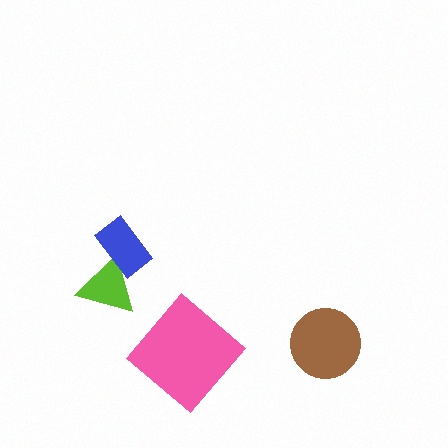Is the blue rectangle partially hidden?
No, no other shape covers it.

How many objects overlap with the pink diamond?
0 objects overlap with the pink diamond.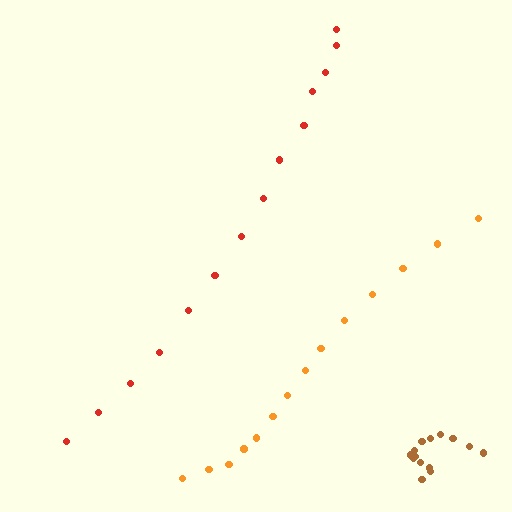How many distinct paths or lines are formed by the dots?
There are 3 distinct paths.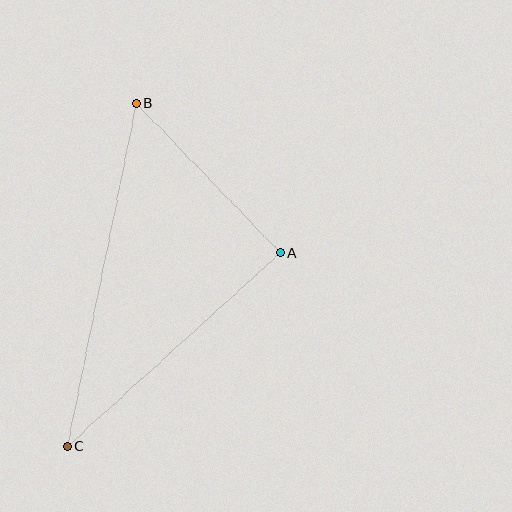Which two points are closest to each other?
Points A and B are closest to each other.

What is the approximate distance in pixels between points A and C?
The distance between A and C is approximately 288 pixels.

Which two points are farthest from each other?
Points B and C are farthest from each other.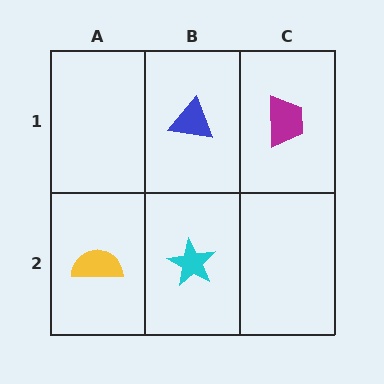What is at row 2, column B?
A cyan star.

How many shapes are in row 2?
2 shapes.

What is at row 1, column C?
A magenta trapezoid.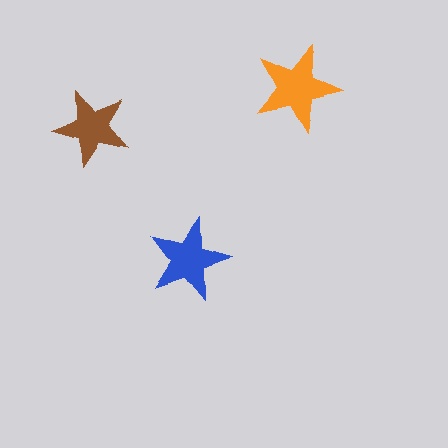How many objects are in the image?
There are 3 objects in the image.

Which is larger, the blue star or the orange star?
The orange one.